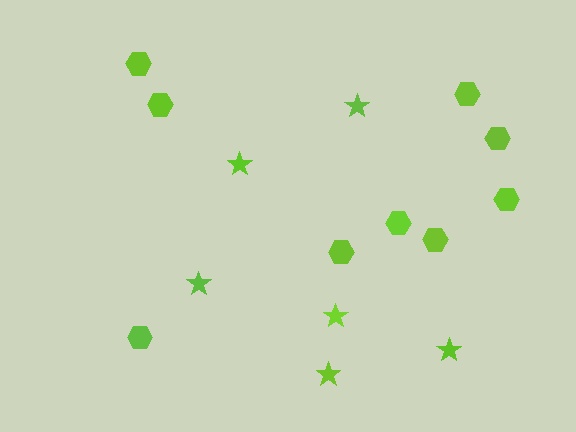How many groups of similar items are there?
There are 2 groups: one group of hexagons (9) and one group of stars (6).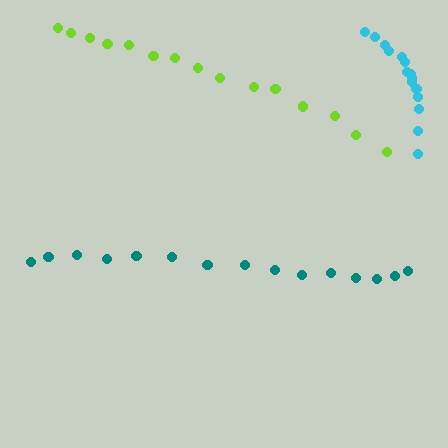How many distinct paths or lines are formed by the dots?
There are 3 distinct paths.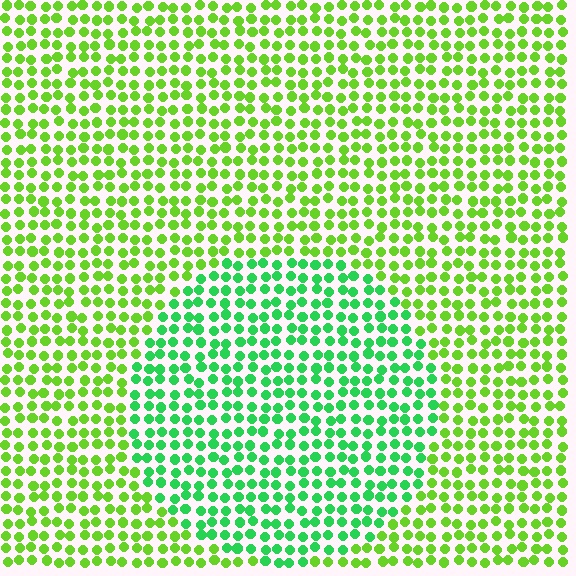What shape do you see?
I see a circle.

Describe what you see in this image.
The image is filled with small lime elements in a uniform arrangement. A circle-shaped region is visible where the elements are tinted to a slightly different hue, forming a subtle color boundary.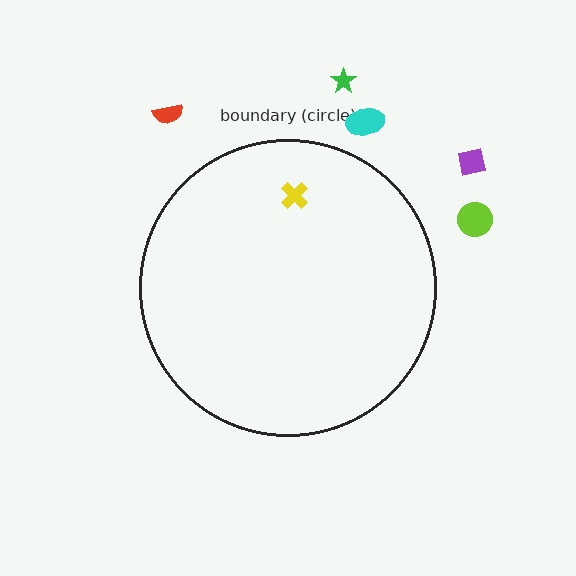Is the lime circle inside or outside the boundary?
Outside.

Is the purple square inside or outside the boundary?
Outside.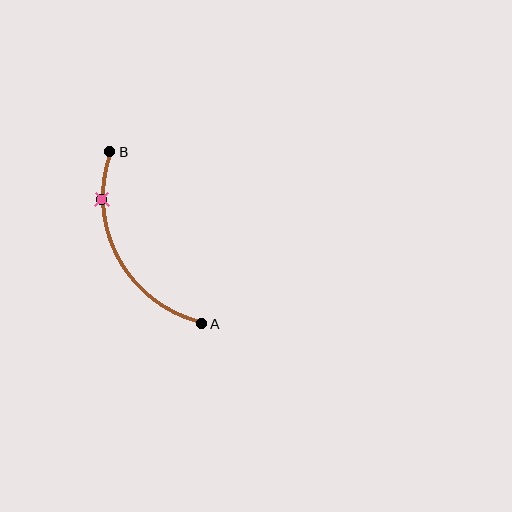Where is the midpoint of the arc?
The arc midpoint is the point on the curve farthest from the straight line joining A and B. It sits to the left of that line.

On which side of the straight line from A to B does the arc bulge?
The arc bulges to the left of the straight line connecting A and B.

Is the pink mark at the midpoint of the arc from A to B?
No. The pink mark lies on the arc but is closer to endpoint B. The arc midpoint would be at the point on the curve equidistant along the arc from both A and B.